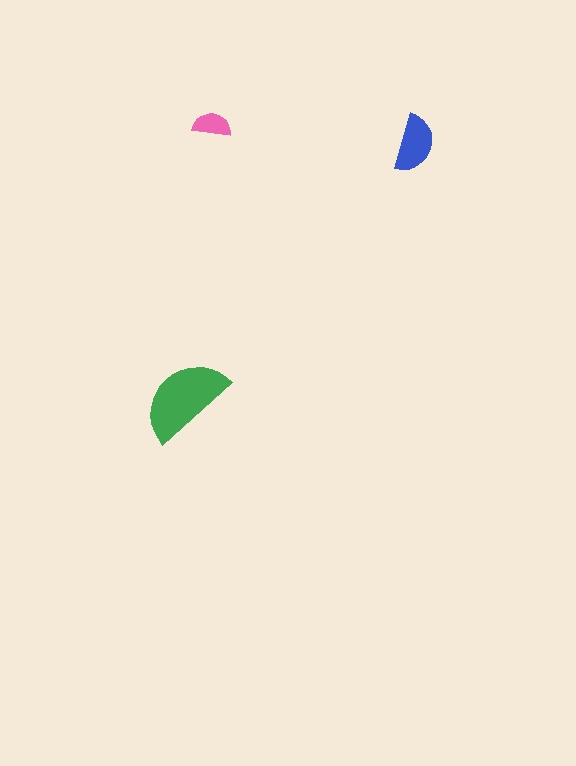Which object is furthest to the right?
The blue semicircle is rightmost.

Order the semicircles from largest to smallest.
the green one, the blue one, the pink one.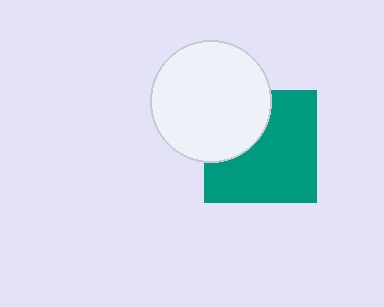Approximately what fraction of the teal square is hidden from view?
Roughly 32% of the teal square is hidden behind the white circle.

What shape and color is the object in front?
The object in front is a white circle.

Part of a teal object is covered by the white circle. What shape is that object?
It is a square.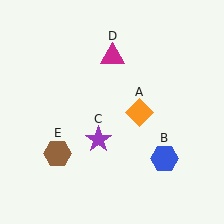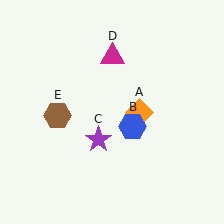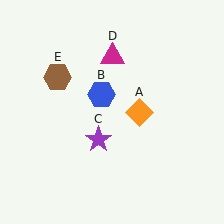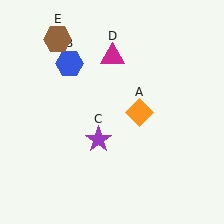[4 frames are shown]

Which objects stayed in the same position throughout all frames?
Orange diamond (object A) and purple star (object C) and magenta triangle (object D) remained stationary.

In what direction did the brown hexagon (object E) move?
The brown hexagon (object E) moved up.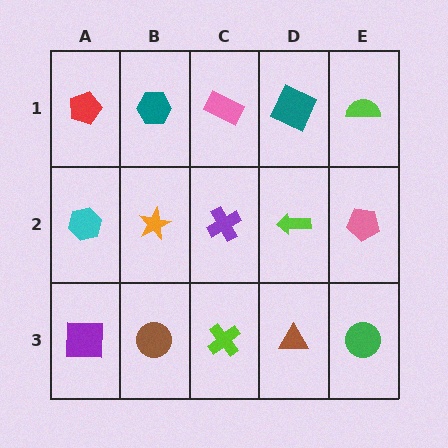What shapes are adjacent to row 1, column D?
A lime arrow (row 2, column D), a pink rectangle (row 1, column C), a lime semicircle (row 1, column E).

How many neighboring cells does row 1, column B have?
3.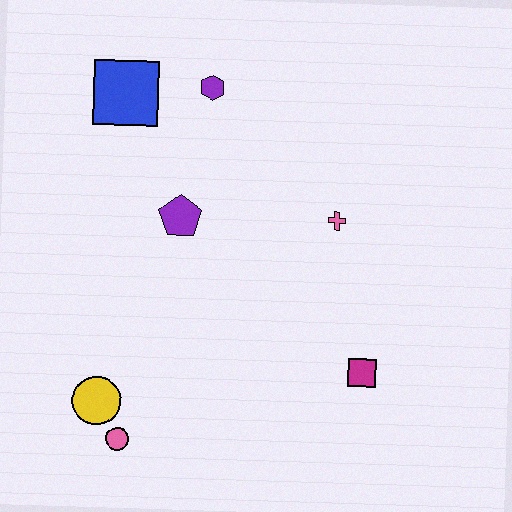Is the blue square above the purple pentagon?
Yes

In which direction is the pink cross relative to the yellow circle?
The pink cross is to the right of the yellow circle.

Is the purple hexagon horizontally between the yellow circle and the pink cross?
Yes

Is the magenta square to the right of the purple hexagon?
Yes